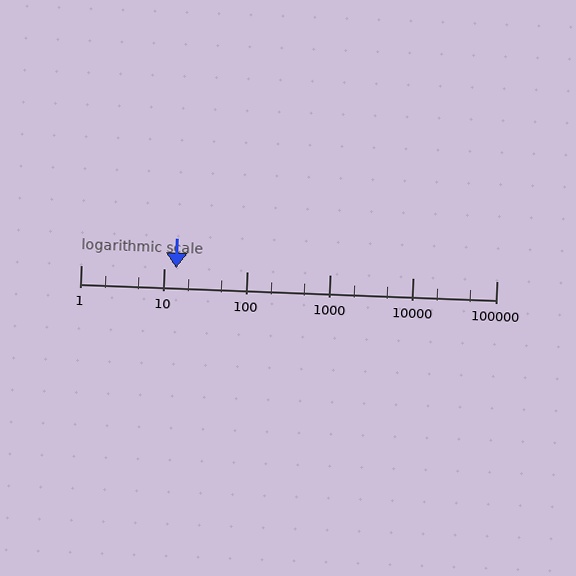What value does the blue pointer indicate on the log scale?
The pointer indicates approximately 14.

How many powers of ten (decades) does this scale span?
The scale spans 5 decades, from 1 to 100000.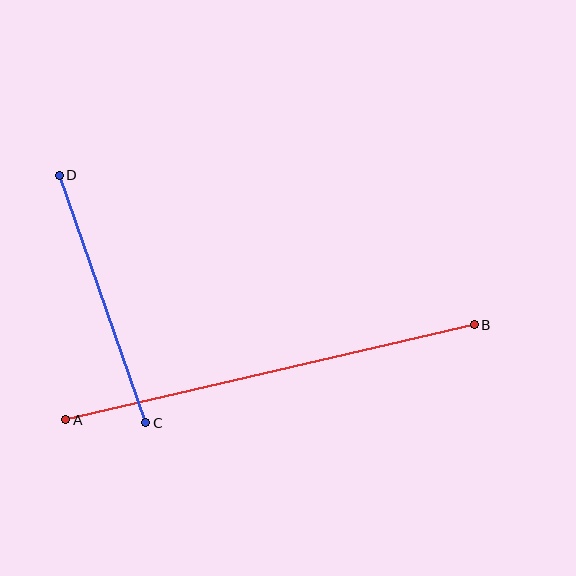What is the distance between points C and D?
The distance is approximately 263 pixels.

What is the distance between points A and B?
The distance is approximately 420 pixels.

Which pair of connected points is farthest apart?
Points A and B are farthest apart.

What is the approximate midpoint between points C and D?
The midpoint is at approximately (102, 299) pixels.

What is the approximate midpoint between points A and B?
The midpoint is at approximately (270, 372) pixels.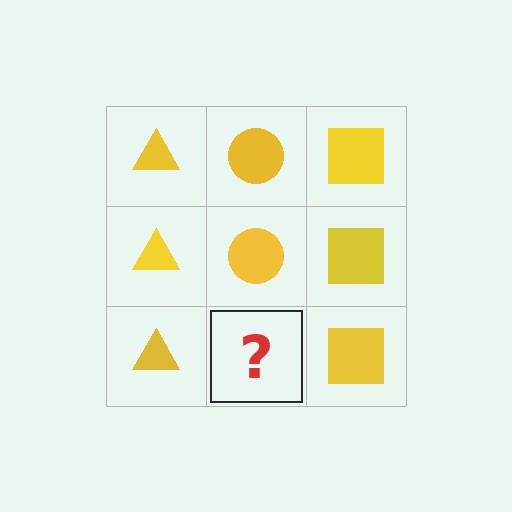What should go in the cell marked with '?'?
The missing cell should contain a yellow circle.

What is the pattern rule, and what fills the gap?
The rule is that each column has a consistent shape. The gap should be filled with a yellow circle.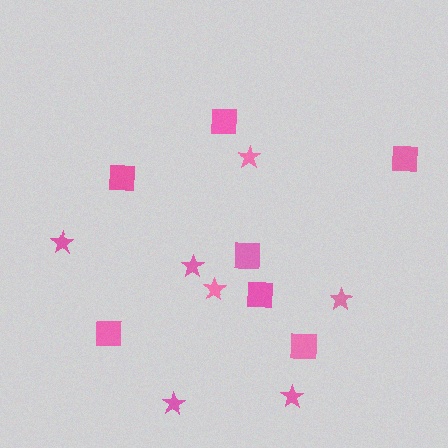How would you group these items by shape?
There are 2 groups: one group of stars (7) and one group of squares (7).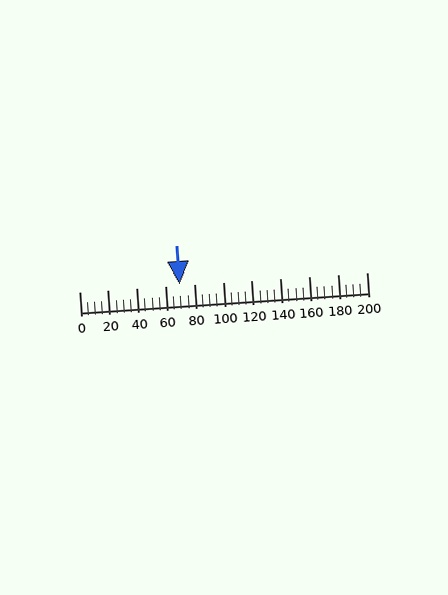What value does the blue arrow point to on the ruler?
The blue arrow points to approximately 70.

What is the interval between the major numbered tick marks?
The major tick marks are spaced 20 units apart.